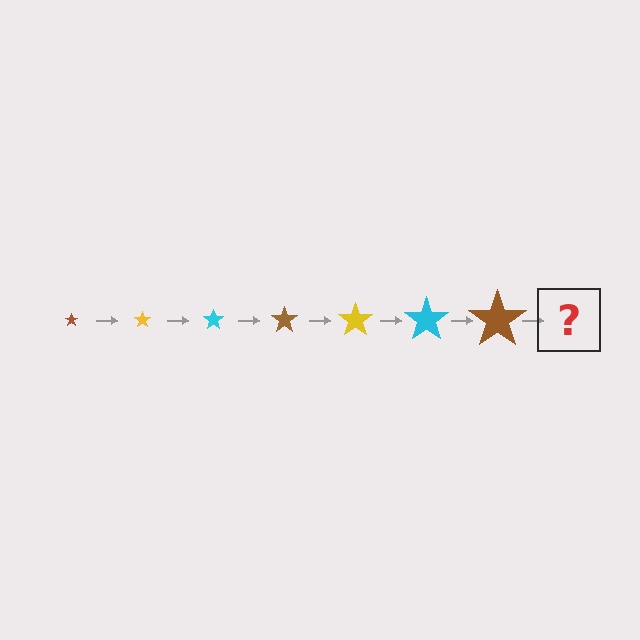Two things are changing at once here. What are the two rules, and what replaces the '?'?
The two rules are that the star grows larger each step and the color cycles through brown, yellow, and cyan. The '?' should be a yellow star, larger than the previous one.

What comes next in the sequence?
The next element should be a yellow star, larger than the previous one.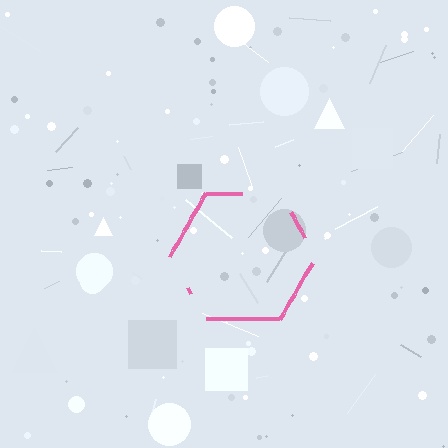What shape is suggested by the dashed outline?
The dashed outline suggests a hexagon.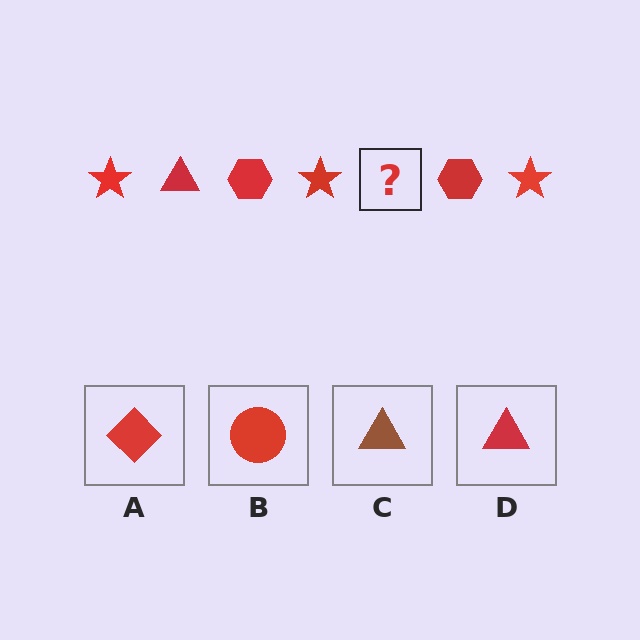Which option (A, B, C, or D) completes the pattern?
D.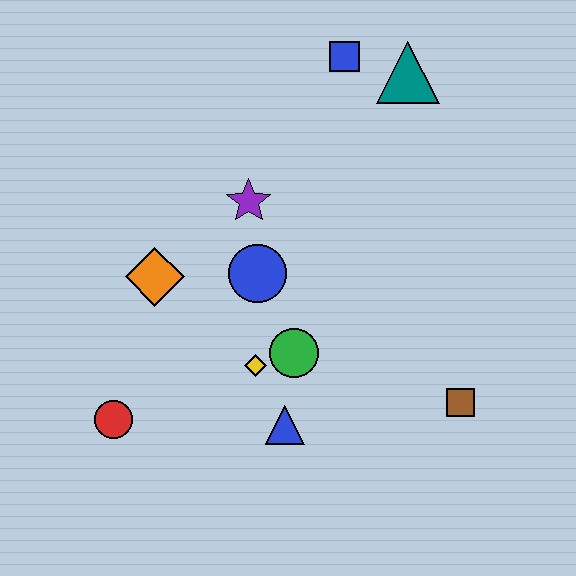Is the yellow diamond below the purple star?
Yes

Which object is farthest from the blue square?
The red circle is farthest from the blue square.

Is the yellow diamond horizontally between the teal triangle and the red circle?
Yes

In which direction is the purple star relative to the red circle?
The purple star is above the red circle.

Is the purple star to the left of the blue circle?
Yes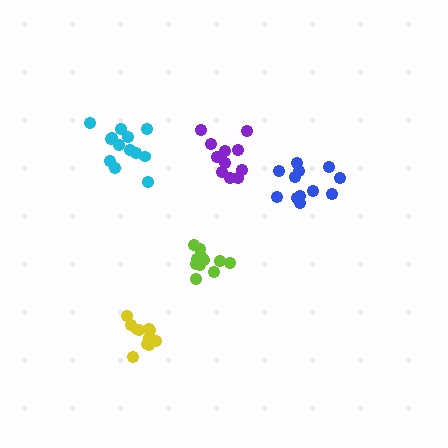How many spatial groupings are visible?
There are 5 spatial groupings.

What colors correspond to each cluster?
The clusters are colored: lime, blue, cyan, purple, yellow.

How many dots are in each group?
Group 1: 11 dots, Group 2: 13 dots, Group 3: 13 dots, Group 4: 11 dots, Group 5: 12 dots (60 total).